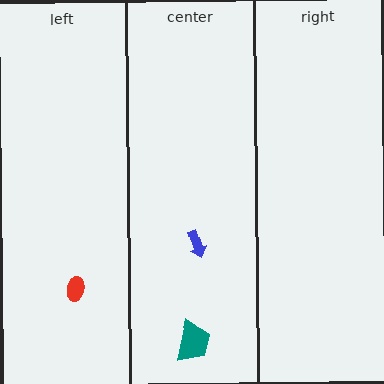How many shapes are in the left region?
1.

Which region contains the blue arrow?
The center region.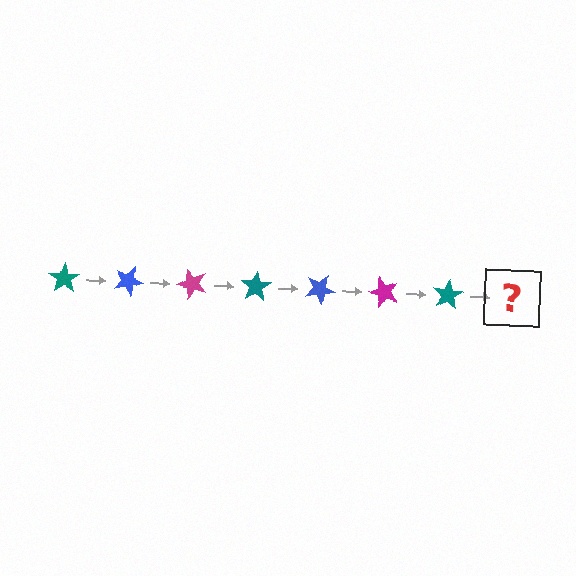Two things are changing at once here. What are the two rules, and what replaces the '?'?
The two rules are that it rotates 25 degrees each step and the color cycles through teal, blue, and magenta. The '?' should be a blue star, rotated 175 degrees from the start.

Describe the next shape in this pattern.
It should be a blue star, rotated 175 degrees from the start.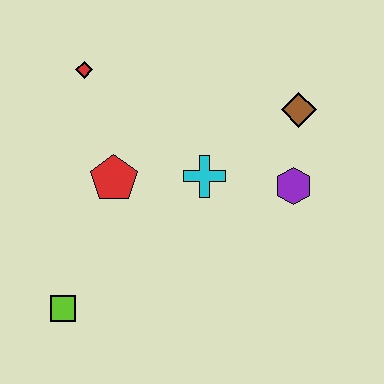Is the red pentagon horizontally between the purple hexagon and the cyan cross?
No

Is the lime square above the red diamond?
No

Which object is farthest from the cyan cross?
The lime square is farthest from the cyan cross.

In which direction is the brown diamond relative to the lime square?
The brown diamond is to the right of the lime square.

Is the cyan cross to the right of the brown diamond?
No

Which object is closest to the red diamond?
The red pentagon is closest to the red diamond.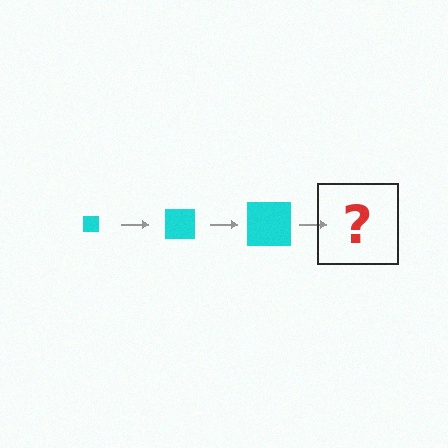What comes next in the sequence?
The next element should be a cyan square, larger than the previous one.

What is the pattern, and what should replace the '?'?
The pattern is that the square gets progressively larger each step. The '?' should be a cyan square, larger than the previous one.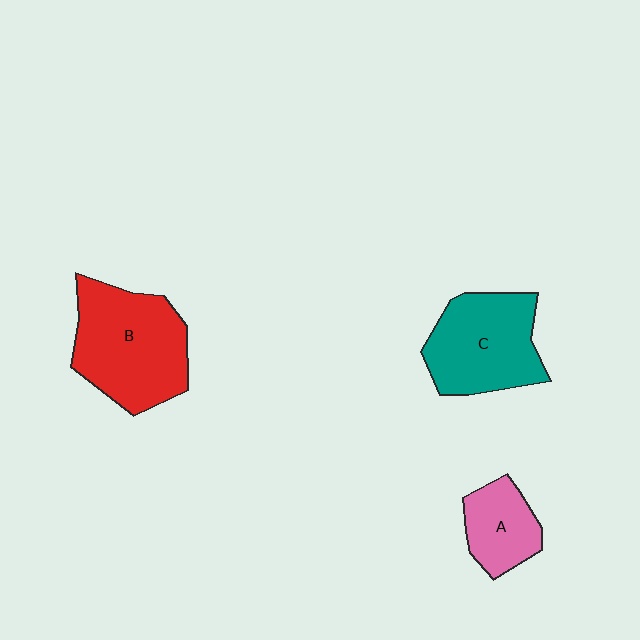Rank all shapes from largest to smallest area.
From largest to smallest: B (red), C (teal), A (pink).